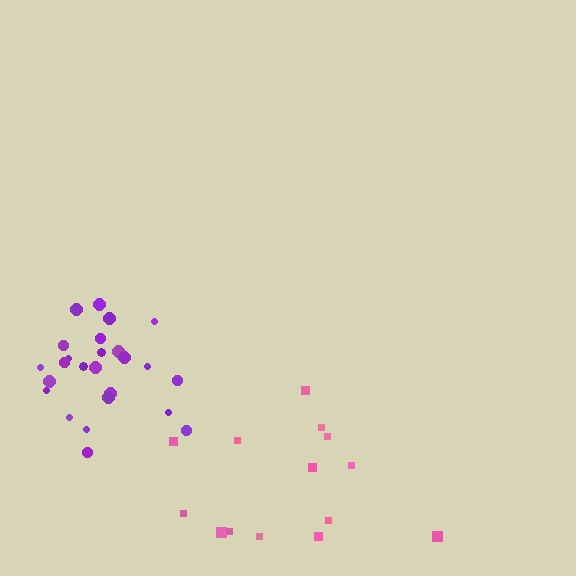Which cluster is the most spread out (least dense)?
Pink.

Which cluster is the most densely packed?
Purple.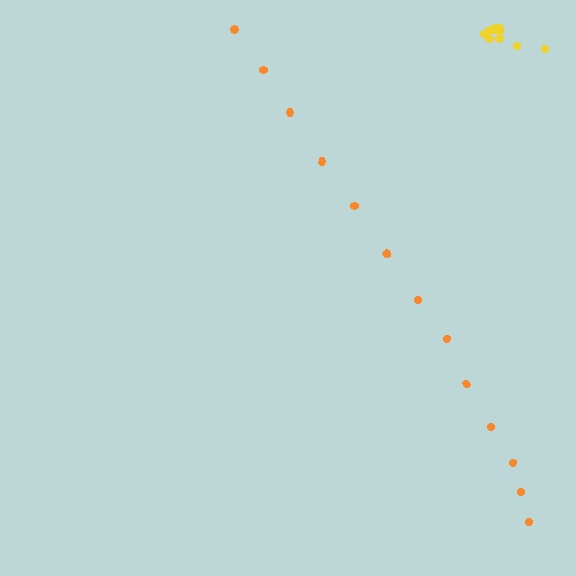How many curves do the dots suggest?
There are 2 distinct paths.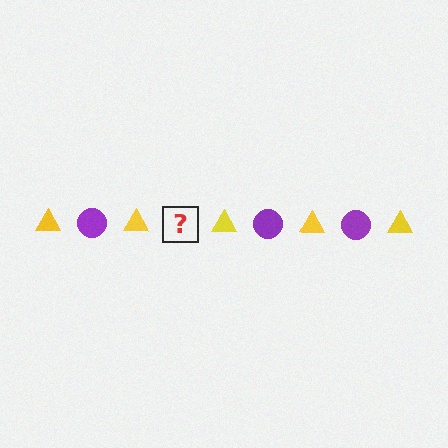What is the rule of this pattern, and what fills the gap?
The rule is that the pattern alternates between yellow triangle and purple circle. The gap should be filled with a purple circle.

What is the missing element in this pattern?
The missing element is a purple circle.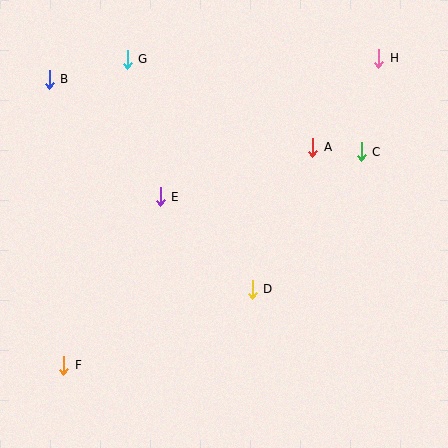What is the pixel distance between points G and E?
The distance between G and E is 141 pixels.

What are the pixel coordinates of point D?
Point D is at (252, 289).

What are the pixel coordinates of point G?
Point G is at (127, 59).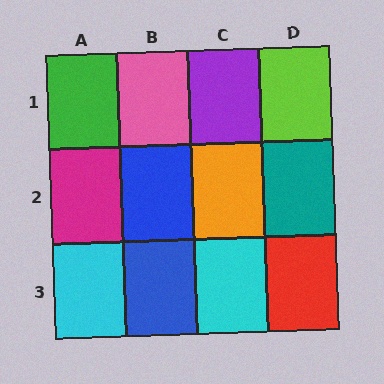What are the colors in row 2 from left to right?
Magenta, blue, orange, teal.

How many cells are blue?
2 cells are blue.